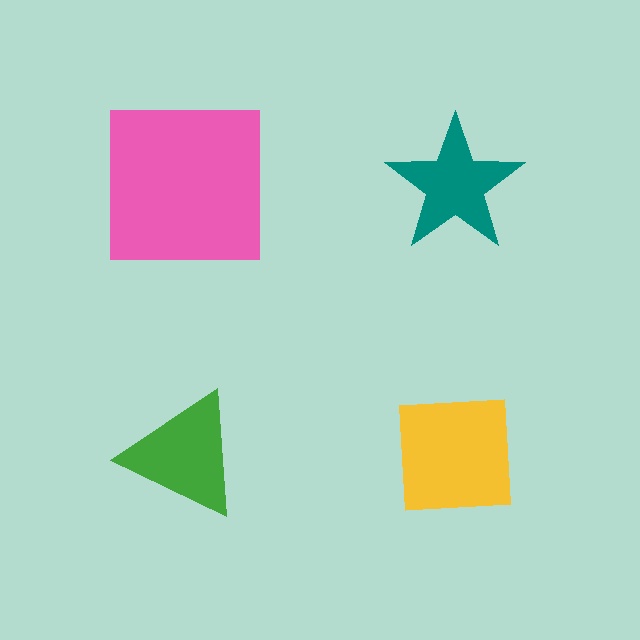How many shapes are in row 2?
2 shapes.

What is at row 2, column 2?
A yellow square.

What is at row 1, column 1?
A pink square.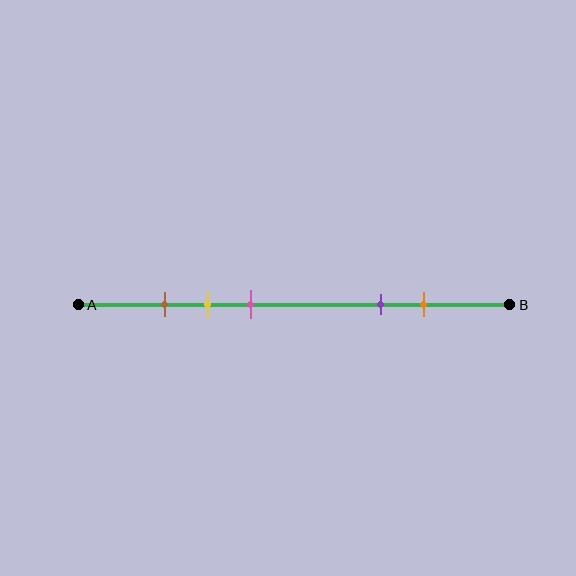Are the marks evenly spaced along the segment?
No, the marks are not evenly spaced.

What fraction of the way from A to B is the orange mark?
The orange mark is approximately 80% (0.8) of the way from A to B.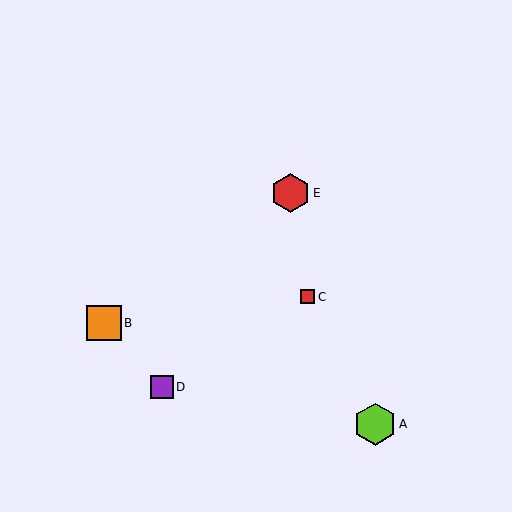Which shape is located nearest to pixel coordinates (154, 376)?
The purple square (labeled D) at (162, 387) is nearest to that location.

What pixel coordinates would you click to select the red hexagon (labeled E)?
Click at (290, 193) to select the red hexagon E.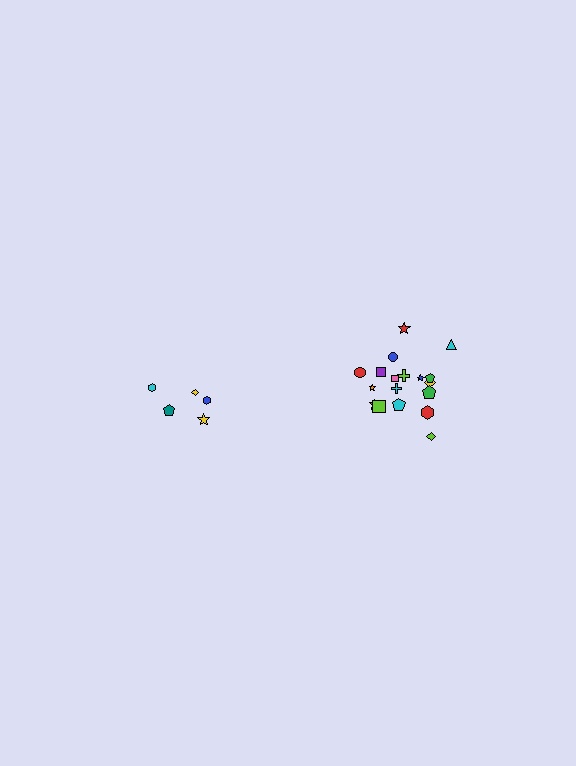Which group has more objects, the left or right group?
The right group.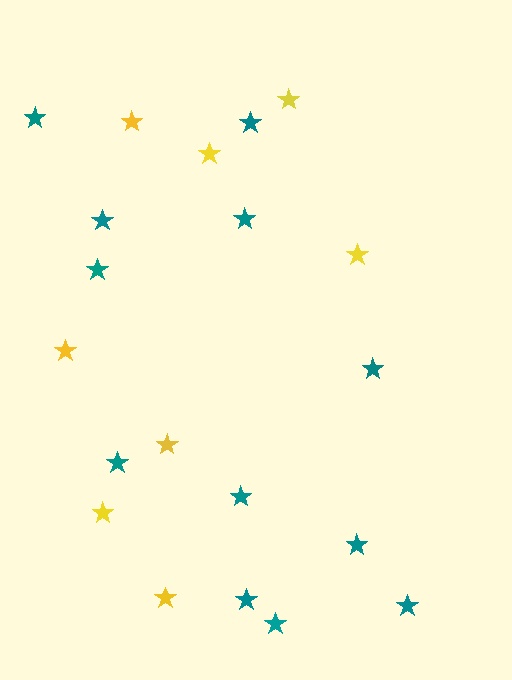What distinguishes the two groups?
There are 2 groups: one group of teal stars (12) and one group of yellow stars (8).